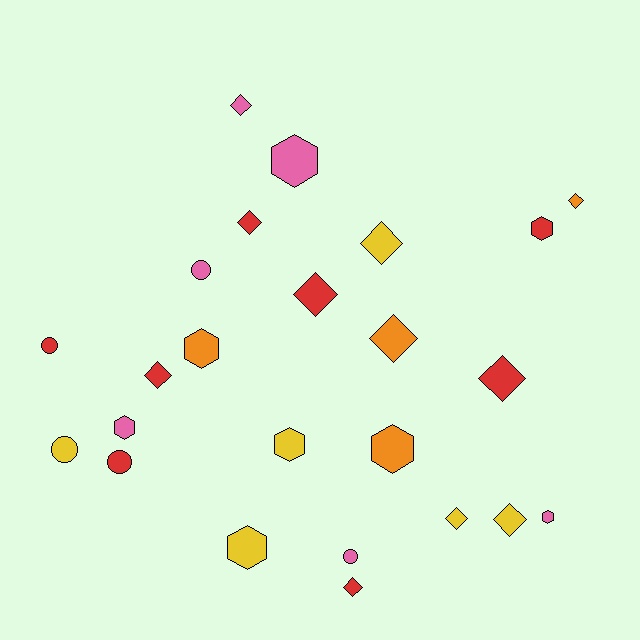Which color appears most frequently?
Red, with 8 objects.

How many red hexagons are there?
There is 1 red hexagon.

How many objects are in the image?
There are 24 objects.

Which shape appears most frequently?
Diamond, with 11 objects.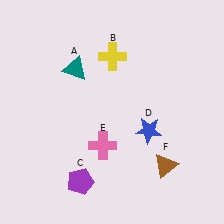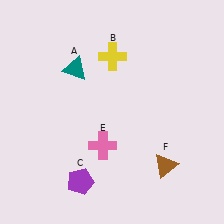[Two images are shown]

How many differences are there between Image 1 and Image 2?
There is 1 difference between the two images.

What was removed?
The blue star (D) was removed in Image 2.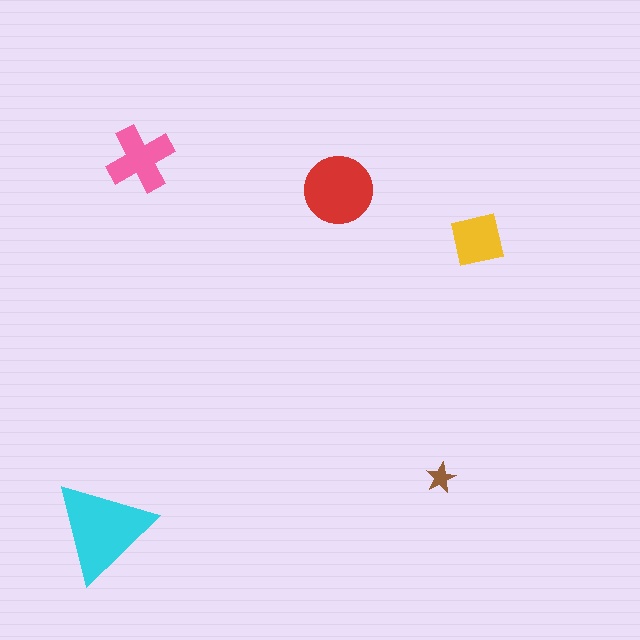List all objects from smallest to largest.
The brown star, the yellow square, the pink cross, the red circle, the cyan triangle.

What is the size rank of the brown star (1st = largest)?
5th.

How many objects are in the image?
There are 5 objects in the image.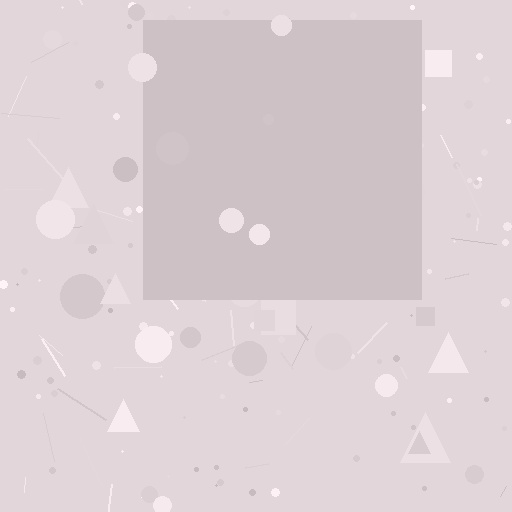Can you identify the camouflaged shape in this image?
The camouflaged shape is a square.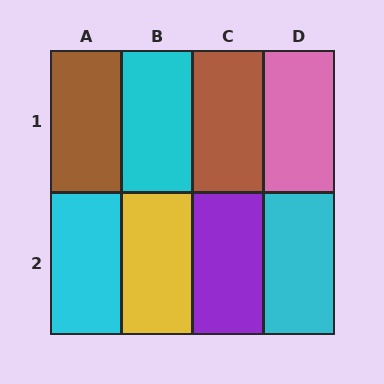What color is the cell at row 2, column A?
Cyan.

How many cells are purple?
1 cell is purple.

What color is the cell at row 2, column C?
Purple.